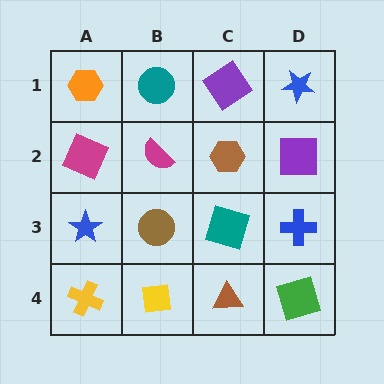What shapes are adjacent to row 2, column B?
A teal circle (row 1, column B), a brown circle (row 3, column B), a magenta square (row 2, column A), a brown hexagon (row 2, column C).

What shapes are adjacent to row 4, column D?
A blue cross (row 3, column D), a brown triangle (row 4, column C).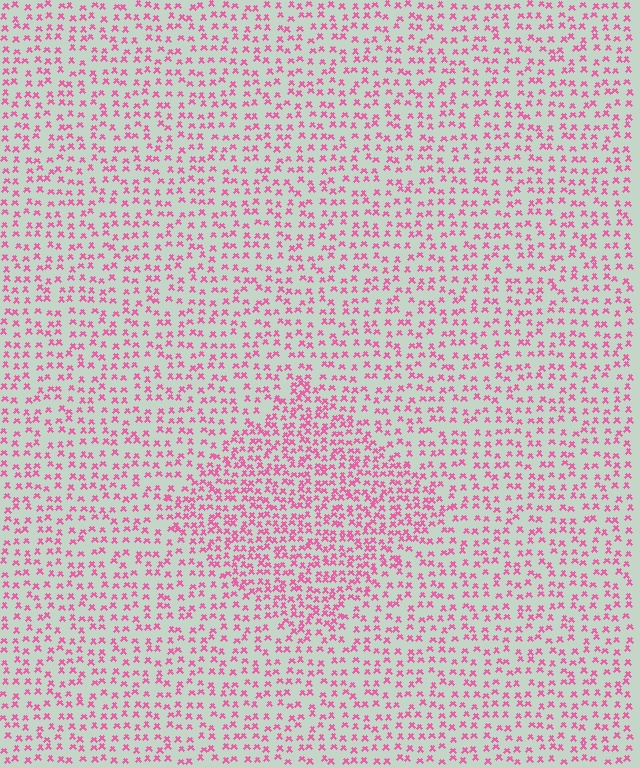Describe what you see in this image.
The image contains small pink elements arranged at two different densities. A diamond-shaped region is visible where the elements are more densely packed than the surrounding area.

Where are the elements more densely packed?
The elements are more densely packed inside the diamond boundary.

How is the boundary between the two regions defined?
The boundary is defined by a change in element density (approximately 1.8x ratio). All elements are the same color, size, and shape.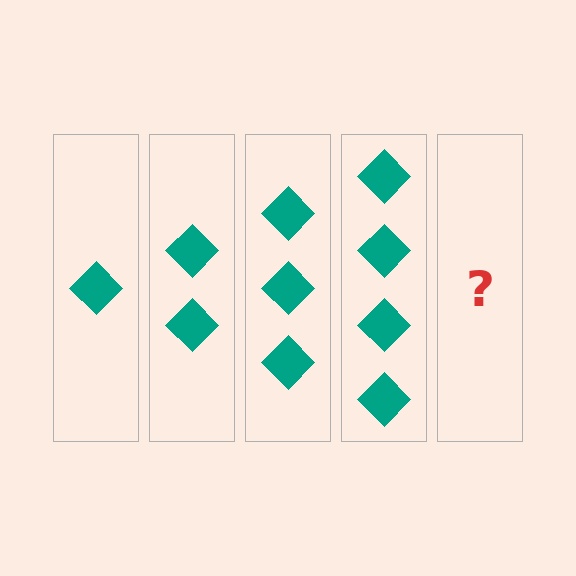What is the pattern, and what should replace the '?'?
The pattern is that each step adds one more diamond. The '?' should be 5 diamonds.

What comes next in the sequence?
The next element should be 5 diamonds.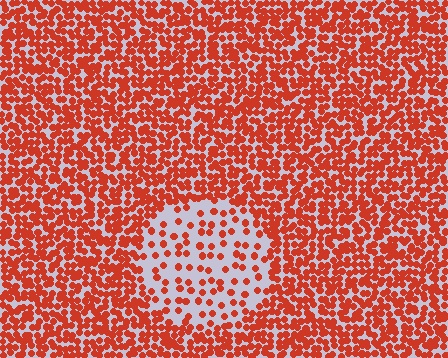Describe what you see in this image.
The image contains small red elements arranged at two different densities. A circle-shaped region is visible where the elements are less densely packed than the surrounding area.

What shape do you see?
I see a circle.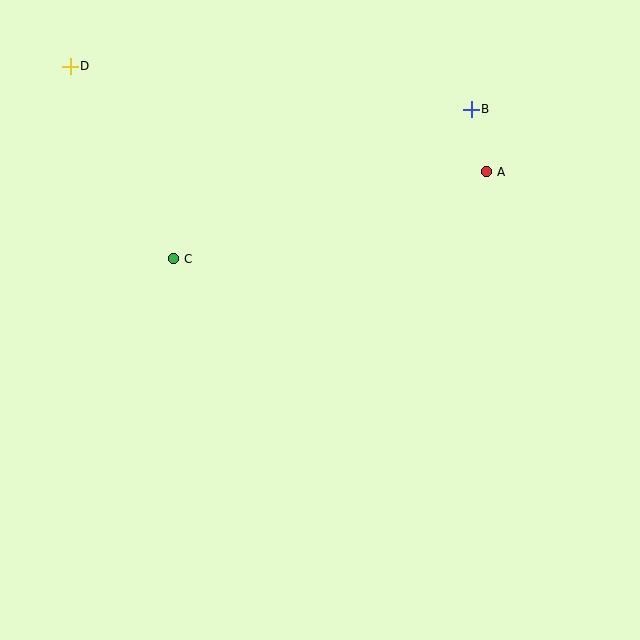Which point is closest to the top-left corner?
Point D is closest to the top-left corner.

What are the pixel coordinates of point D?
Point D is at (70, 66).